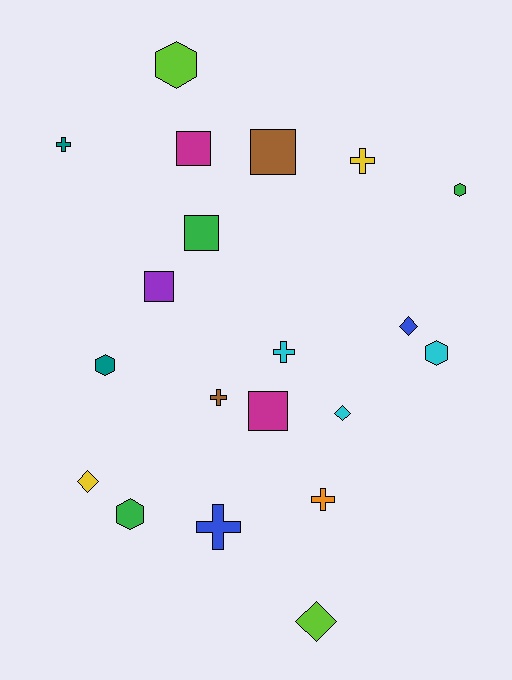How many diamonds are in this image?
There are 4 diamonds.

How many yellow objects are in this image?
There are 2 yellow objects.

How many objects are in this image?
There are 20 objects.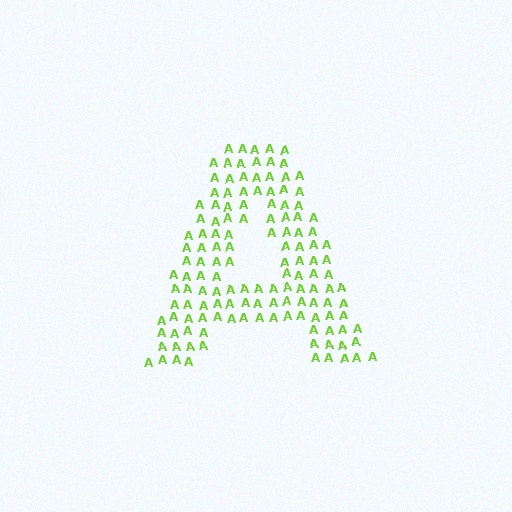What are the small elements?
The small elements are letter A's.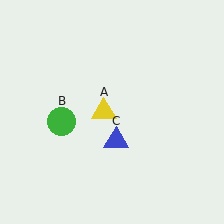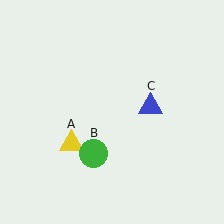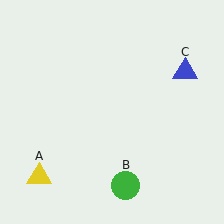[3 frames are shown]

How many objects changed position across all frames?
3 objects changed position: yellow triangle (object A), green circle (object B), blue triangle (object C).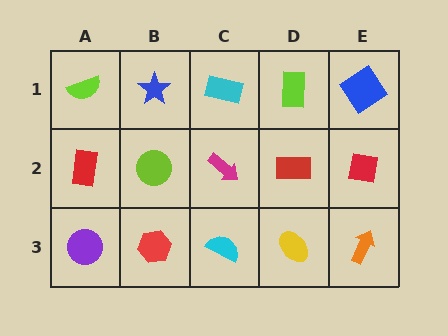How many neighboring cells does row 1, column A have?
2.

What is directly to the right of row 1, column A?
A blue star.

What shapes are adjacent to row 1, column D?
A red rectangle (row 2, column D), a cyan rectangle (row 1, column C), a blue diamond (row 1, column E).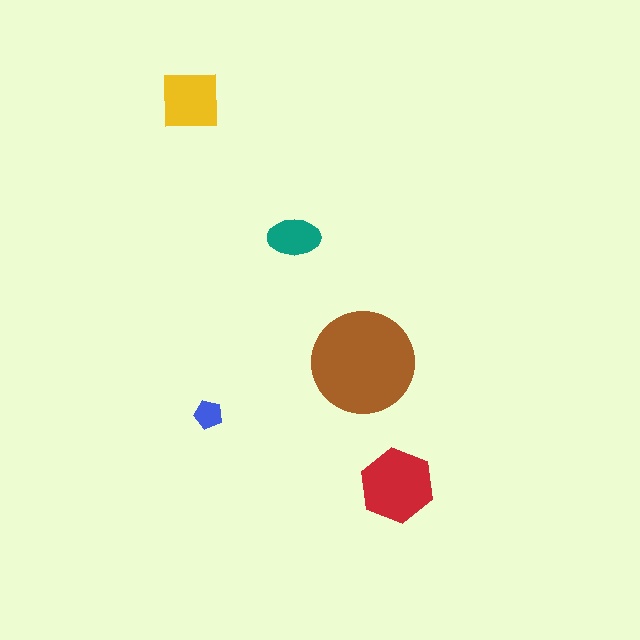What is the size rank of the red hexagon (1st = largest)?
2nd.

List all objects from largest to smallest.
The brown circle, the red hexagon, the yellow square, the teal ellipse, the blue pentagon.